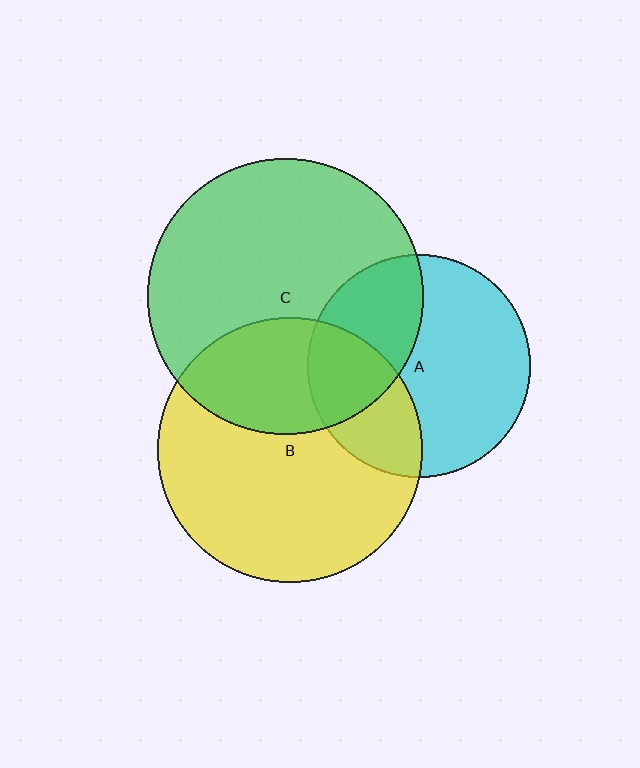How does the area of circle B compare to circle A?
Approximately 1.4 times.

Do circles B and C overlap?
Yes.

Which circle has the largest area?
Circle C (green).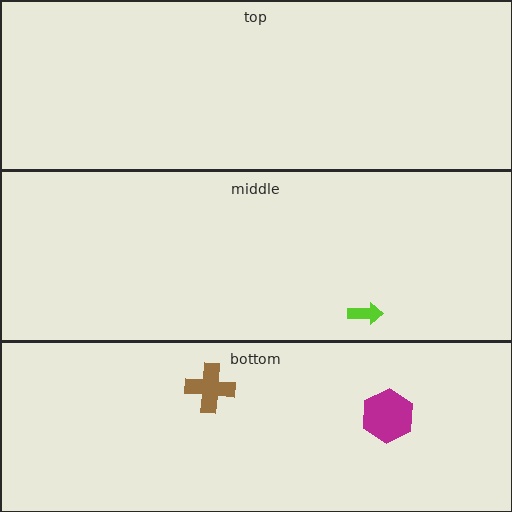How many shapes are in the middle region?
1.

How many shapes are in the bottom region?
2.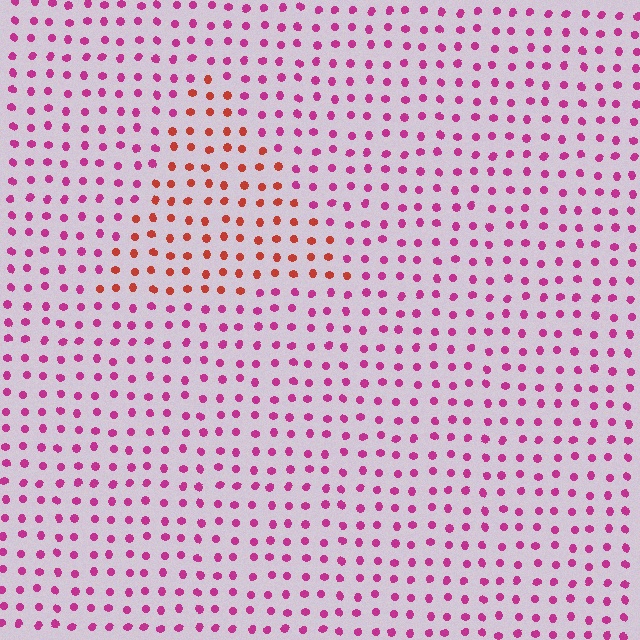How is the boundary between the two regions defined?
The boundary is defined purely by a slight shift in hue (about 44 degrees). Spacing, size, and orientation are identical on both sides.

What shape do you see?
I see a triangle.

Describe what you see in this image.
The image is filled with small magenta elements in a uniform arrangement. A triangle-shaped region is visible where the elements are tinted to a slightly different hue, forming a subtle color boundary.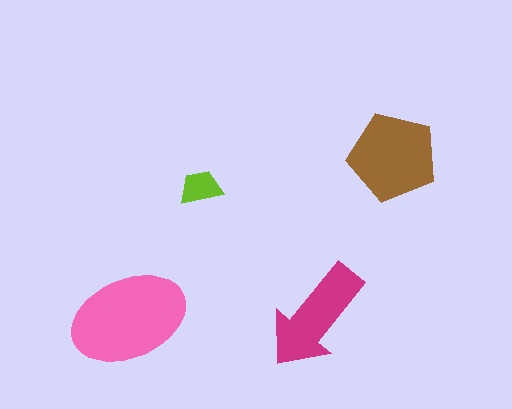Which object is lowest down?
The pink ellipse is bottommost.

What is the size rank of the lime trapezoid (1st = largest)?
4th.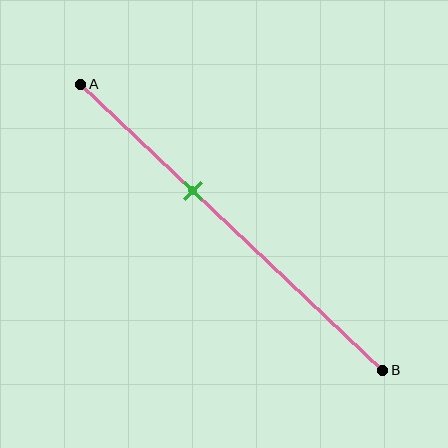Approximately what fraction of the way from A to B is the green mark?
The green mark is approximately 35% of the way from A to B.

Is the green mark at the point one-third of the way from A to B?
No, the mark is at about 35% from A, not at the 33% one-third point.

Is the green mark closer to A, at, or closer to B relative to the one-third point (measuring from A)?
The green mark is closer to point B than the one-third point of segment AB.